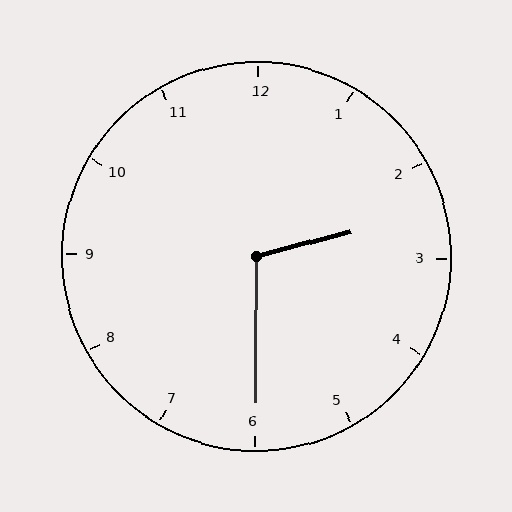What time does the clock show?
2:30.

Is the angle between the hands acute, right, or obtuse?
It is obtuse.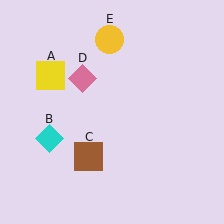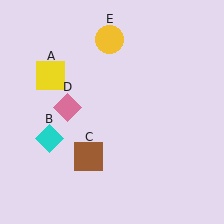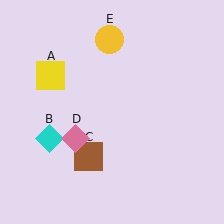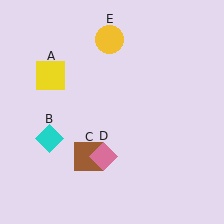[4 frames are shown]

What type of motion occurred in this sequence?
The pink diamond (object D) rotated counterclockwise around the center of the scene.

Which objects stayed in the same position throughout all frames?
Yellow square (object A) and cyan diamond (object B) and brown square (object C) and yellow circle (object E) remained stationary.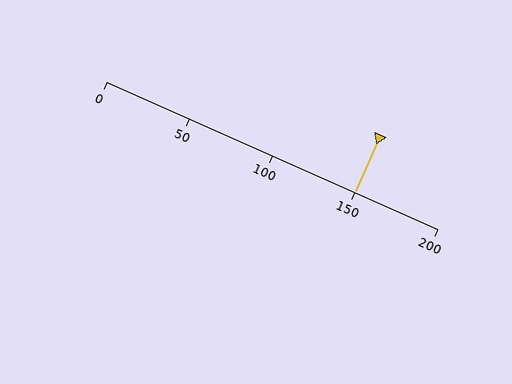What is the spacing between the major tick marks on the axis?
The major ticks are spaced 50 apart.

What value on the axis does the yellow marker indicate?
The marker indicates approximately 150.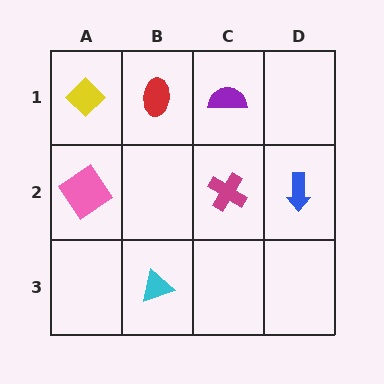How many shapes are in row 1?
3 shapes.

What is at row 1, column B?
A red ellipse.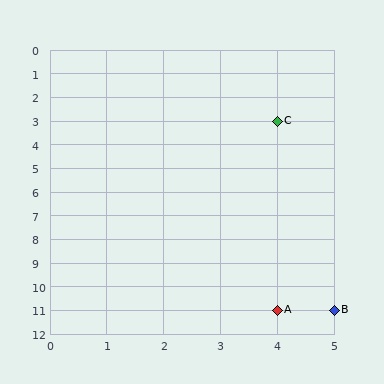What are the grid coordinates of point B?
Point B is at grid coordinates (5, 11).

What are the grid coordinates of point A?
Point A is at grid coordinates (4, 11).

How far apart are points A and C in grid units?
Points A and C are 8 rows apart.